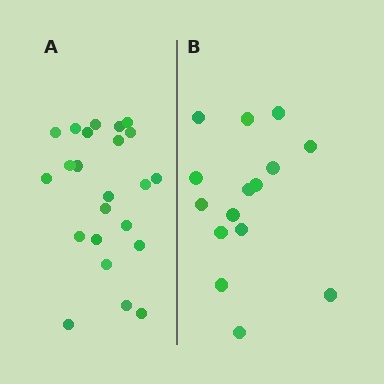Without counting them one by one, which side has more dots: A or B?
Region A (the left region) has more dots.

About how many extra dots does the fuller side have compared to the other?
Region A has roughly 8 or so more dots than region B.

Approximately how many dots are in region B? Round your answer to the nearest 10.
About 20 dots. (The exact count is 15, which rounds to 20.)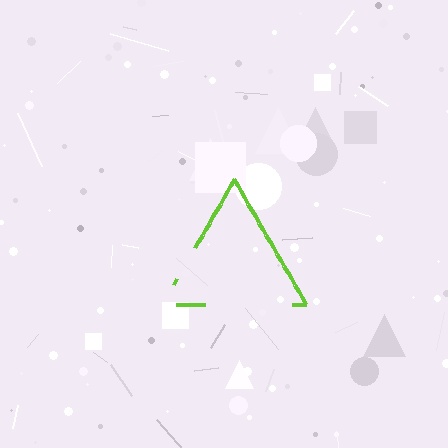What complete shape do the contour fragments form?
The contour fragments form a triangle.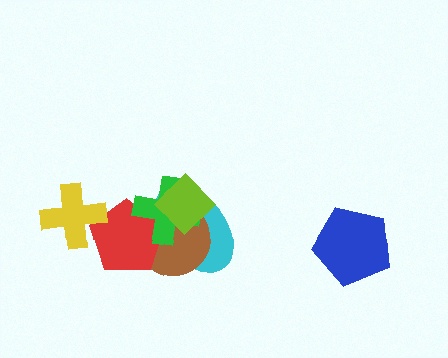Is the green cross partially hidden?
Yes, it is partially covered by another shape.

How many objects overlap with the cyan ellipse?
4 objects overlap with the cyan ellipse.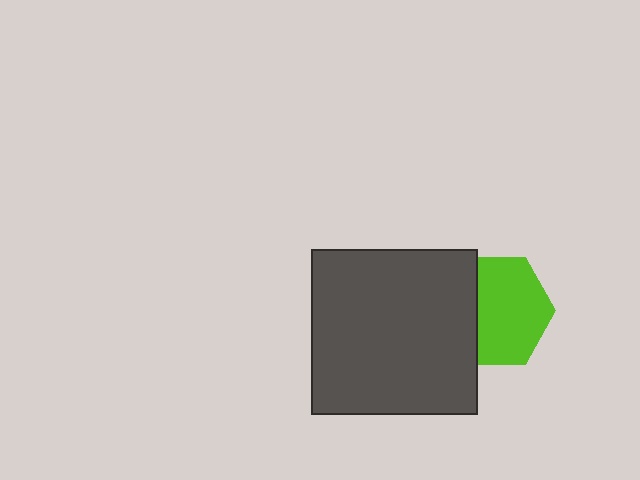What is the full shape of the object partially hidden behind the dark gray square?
The partially hidden object is a lime hexagon.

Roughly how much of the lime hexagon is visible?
Most of it is visible (roughly 68%).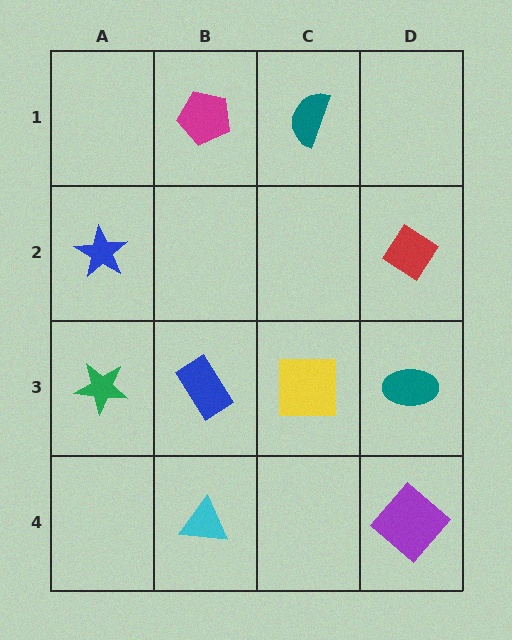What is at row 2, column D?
A red diamond.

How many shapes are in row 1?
2 shapes.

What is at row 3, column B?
A blue rectangle.